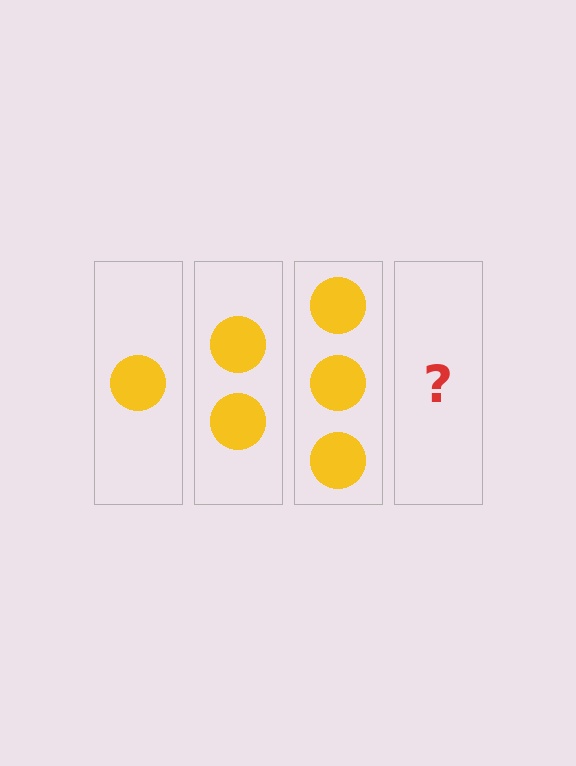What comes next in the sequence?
The next element should be 4 circles.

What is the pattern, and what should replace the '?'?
The pattern is that each step adds one more circle. The '?' should be 4 circles.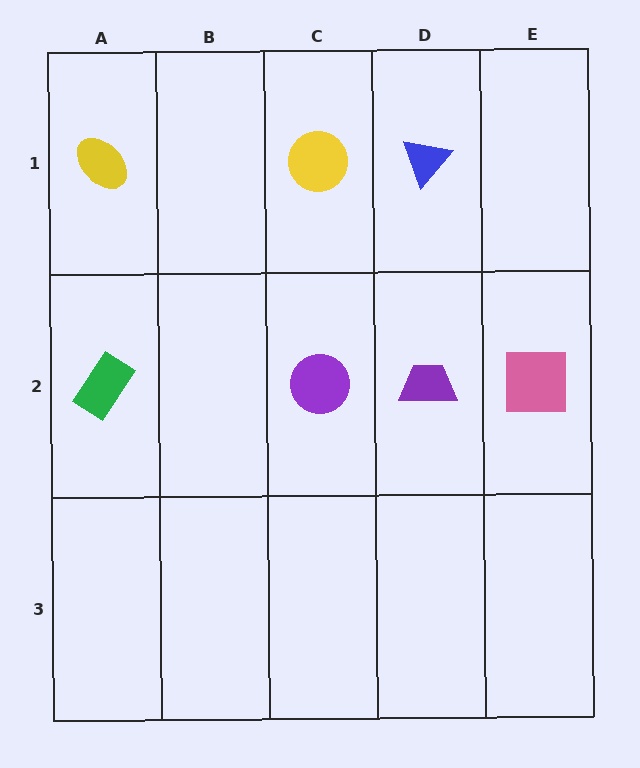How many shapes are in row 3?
0 shapes.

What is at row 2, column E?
A pink square.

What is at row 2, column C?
A purple circle.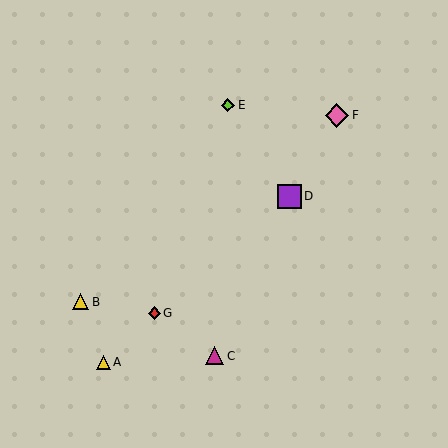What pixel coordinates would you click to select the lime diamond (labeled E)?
Click at (228, 105) to select the lime diamond E.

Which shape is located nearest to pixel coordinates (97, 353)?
The yellow triangle (labeled A) at (104, 362) is nearest to that location.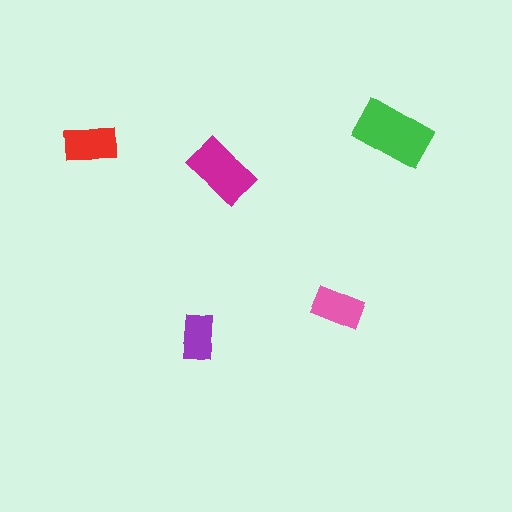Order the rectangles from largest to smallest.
the green one, the magenta one, the red one, the pink one, the purple one.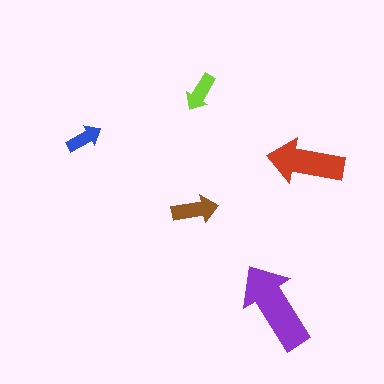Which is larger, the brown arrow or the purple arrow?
The purple one.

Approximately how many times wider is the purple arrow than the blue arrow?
About 2.5 times wider.